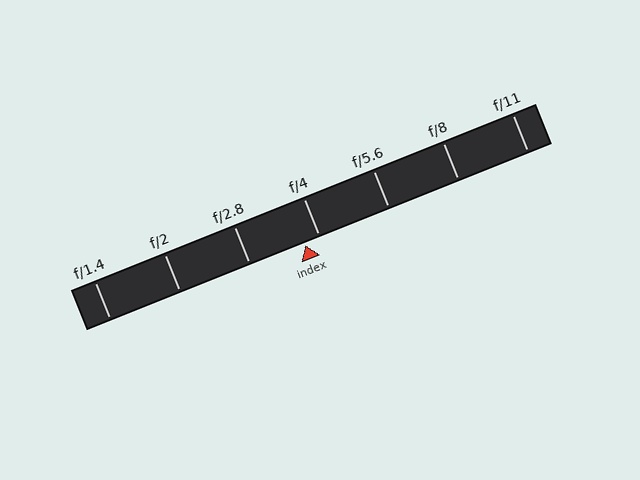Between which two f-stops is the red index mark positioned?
The index mark is between f/2.8 and f/4.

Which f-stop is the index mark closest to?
The index mark is closest to f/4.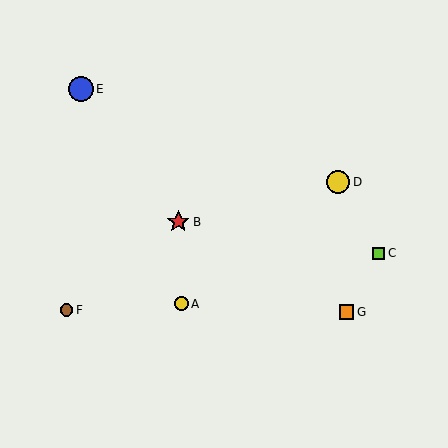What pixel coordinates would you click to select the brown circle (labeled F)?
Click at (67, 310) to select the brown circle F.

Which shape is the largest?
The blue circle (labeled E) is the largest.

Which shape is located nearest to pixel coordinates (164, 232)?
The red star (labeled B) at (178, 222) is nearest to that location.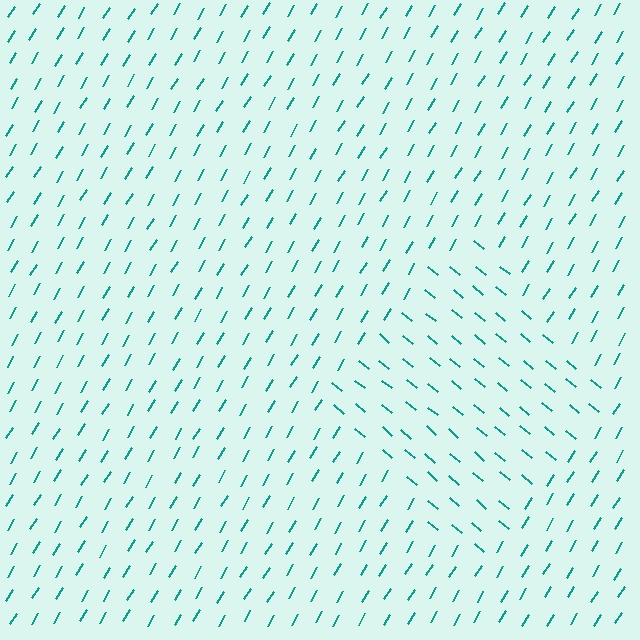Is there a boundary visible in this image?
Yes, there is a texture boundary formed by a change in line orientation.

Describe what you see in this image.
The image is filled with small teal line segments. A diamond region in the image has lines oriented differently from the surrounding lines, creating a visible texture boundary.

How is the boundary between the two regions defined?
The boundary is defined purely by a change in line orientation (approximately 81 degrees difference). All lines are the same color and thickness.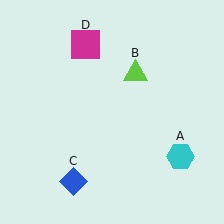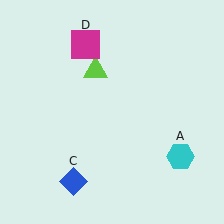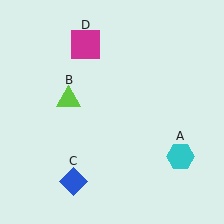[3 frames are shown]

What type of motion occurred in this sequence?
The lime triangle (object B) rotated counterclockwise around the center of the scene.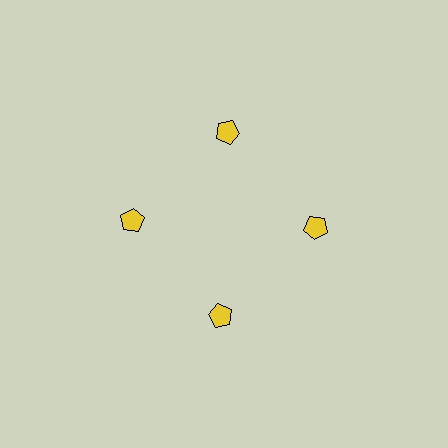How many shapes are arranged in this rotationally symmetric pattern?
There are 4 shapes, arranged in 4 groups of 1.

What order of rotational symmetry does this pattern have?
This pattern has 4-fold rotational symmetry.